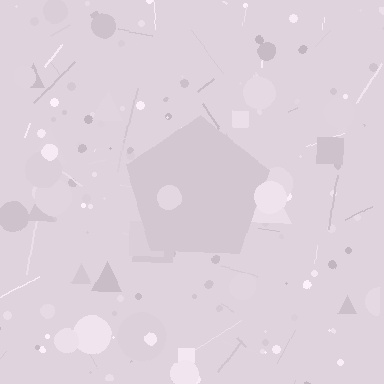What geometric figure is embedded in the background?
A pentagon is embedded in the background.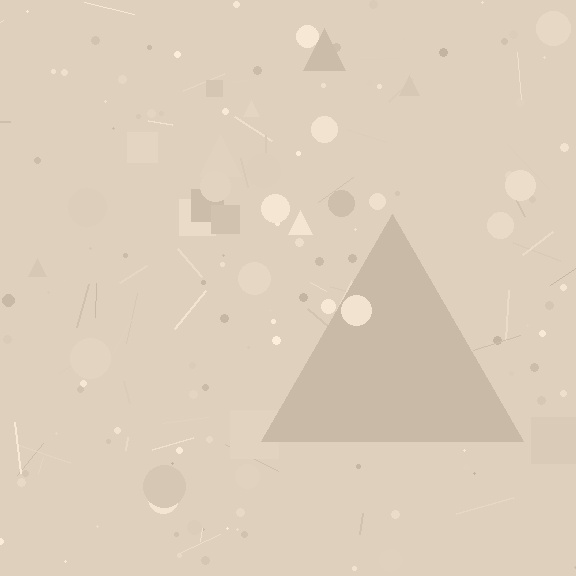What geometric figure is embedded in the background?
A triangle is embedded in the background.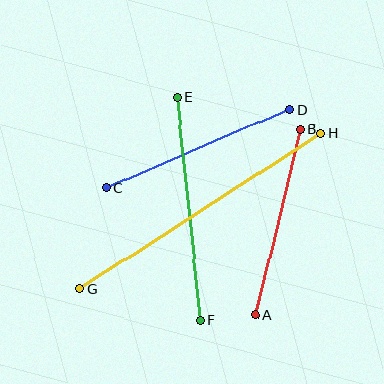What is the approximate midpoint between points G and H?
The midpoint is at approximately (201, 211) pixels.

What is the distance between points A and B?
The distance is approximately 191 pixels.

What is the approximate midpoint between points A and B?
The midpoint is at approximately (278, 222) pixels.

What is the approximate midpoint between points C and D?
The midpoint is at approximately (198, 149) pixels.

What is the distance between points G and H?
The distance is approximately 287 pixels.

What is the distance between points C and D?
The distance is approximately 199 pixels.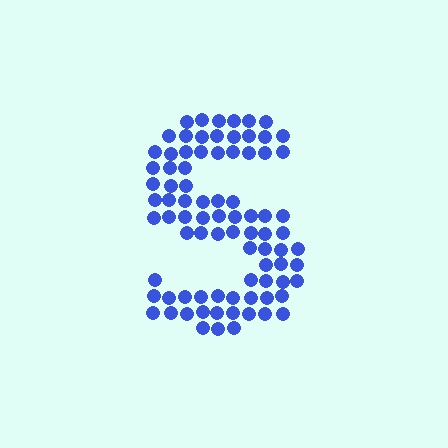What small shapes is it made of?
It is made of small circles.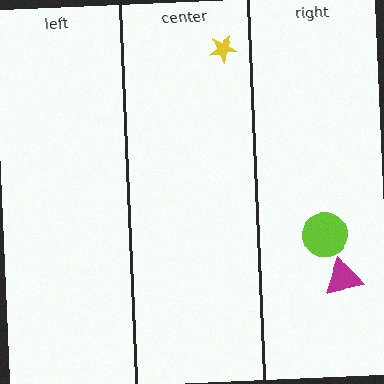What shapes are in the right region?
The magenta triangle, the lime circle.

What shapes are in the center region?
The yellow star.